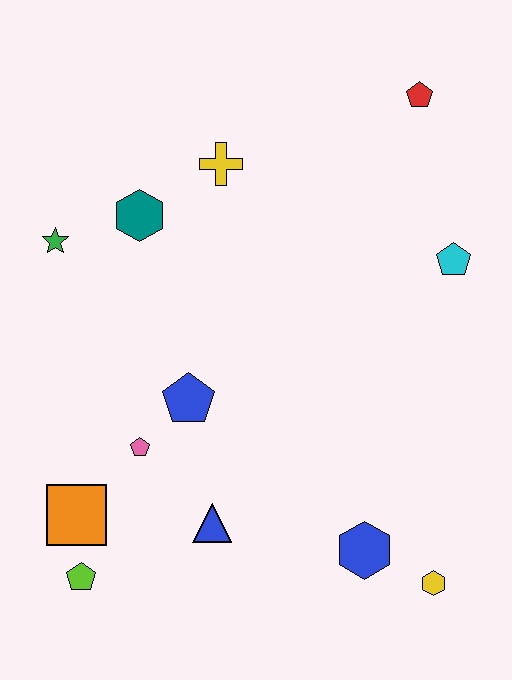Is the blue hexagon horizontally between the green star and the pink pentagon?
No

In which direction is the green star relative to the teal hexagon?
The green star is to the left of the teal hexagon.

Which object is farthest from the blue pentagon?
The red pentagon is farthest from the blue pentagon.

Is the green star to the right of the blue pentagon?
No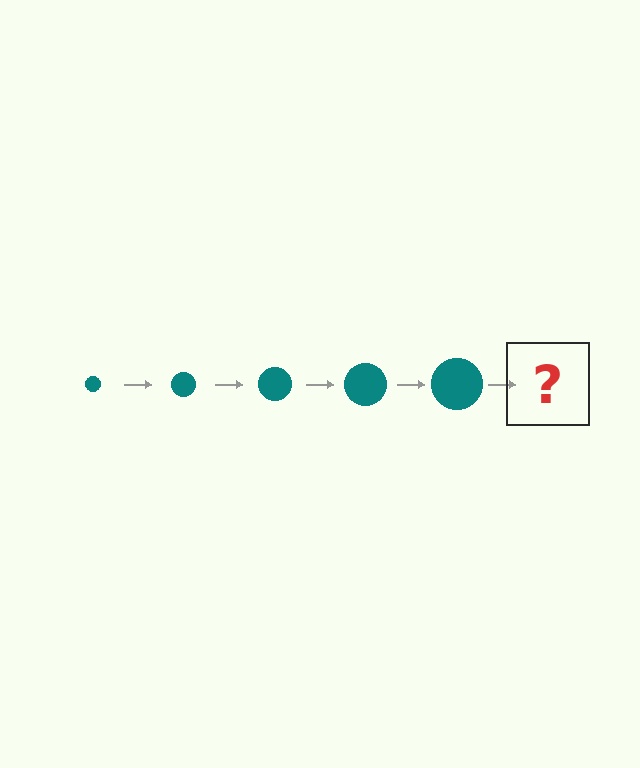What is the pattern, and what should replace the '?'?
The pattern is that the circle gets progressively larger each step. The '?' should be a teal circle, larger than the previous one.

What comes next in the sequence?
The next element should be a teal circle, larger than the previous one.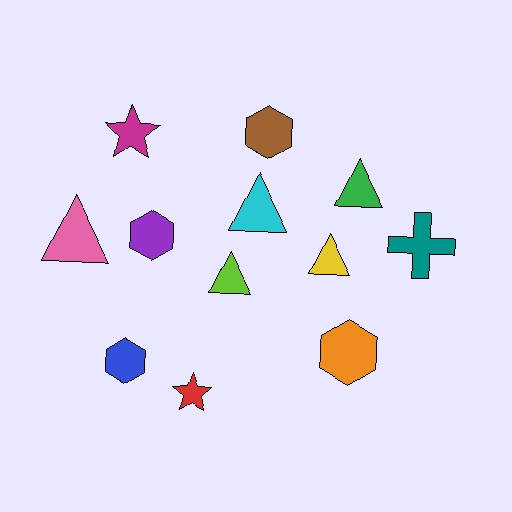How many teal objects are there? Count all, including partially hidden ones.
There is 1 teal object.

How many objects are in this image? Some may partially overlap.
There are 12 objects.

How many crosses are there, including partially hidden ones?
There is 1 cross.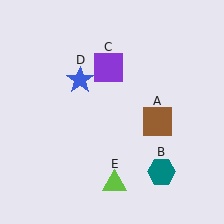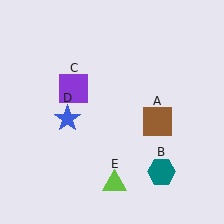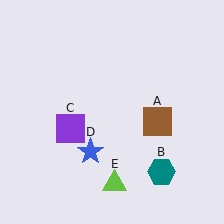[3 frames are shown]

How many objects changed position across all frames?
2 objects changed position: purple square (object C), blue star (object D).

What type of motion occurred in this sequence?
The purple square (object C), blue star (object D) rotated counterclockwise around the center of the scene.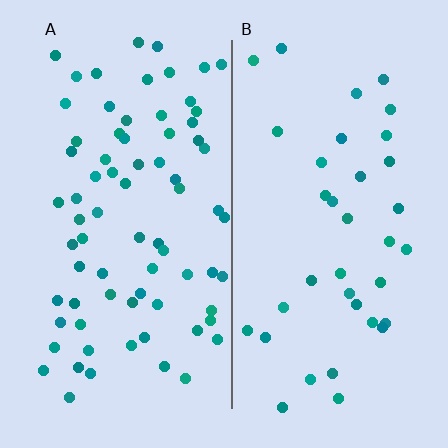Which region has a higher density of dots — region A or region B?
A (the left).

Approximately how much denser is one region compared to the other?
Approximately 2.0× — region A over region B.